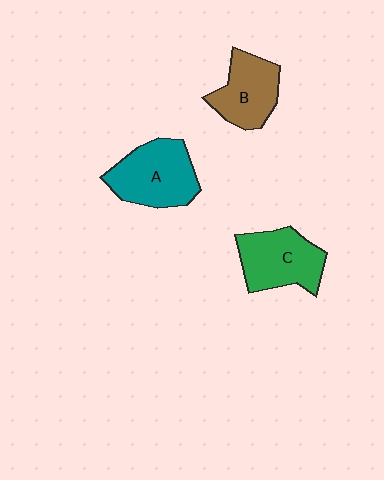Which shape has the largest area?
Shape A (teal).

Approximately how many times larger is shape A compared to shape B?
Approximately 1.2 times.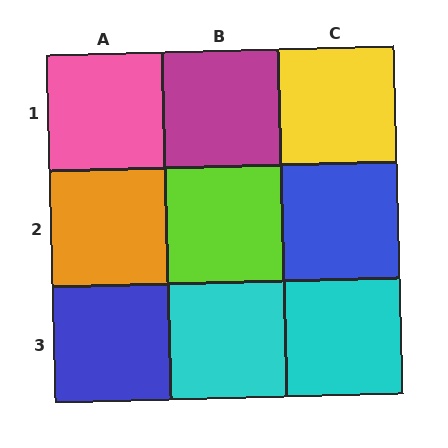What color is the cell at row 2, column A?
Orange.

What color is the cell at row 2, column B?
Lime.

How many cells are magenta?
1 cell is magenta.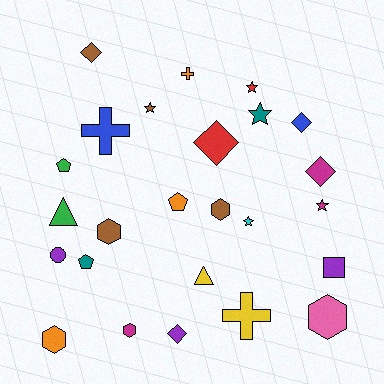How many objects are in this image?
There are 25 objects.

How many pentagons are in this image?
There are 3 pentagons.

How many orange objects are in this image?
There are 3 orange objects.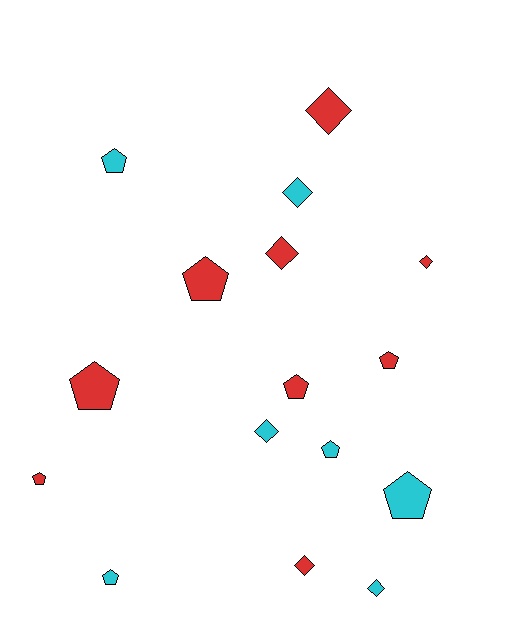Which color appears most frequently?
Red, with 9 objects.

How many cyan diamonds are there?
There are 3 cyan diamonds.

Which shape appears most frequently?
Pentagon, with 9 objects.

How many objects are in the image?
There are 16 objects.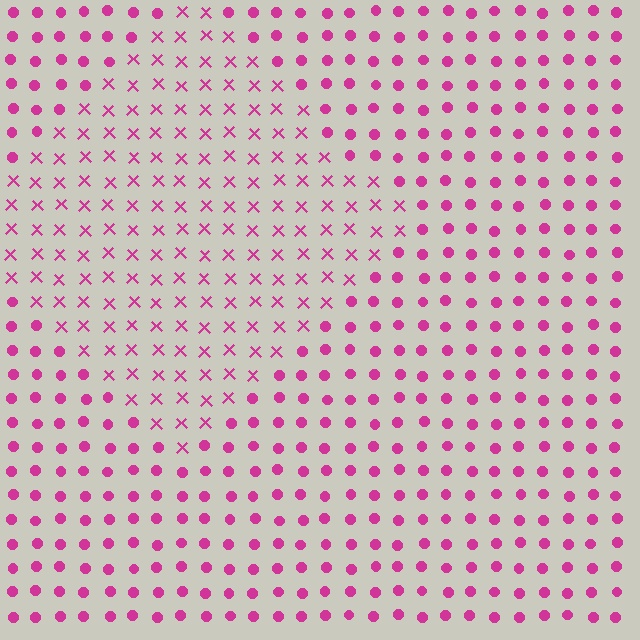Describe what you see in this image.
The image is filled with small magenta elements arranged in a uniform grid. A diamond-shaped region contains X marks, while the surrounding area contains circles. The boundary is defined purely by the change in element shape.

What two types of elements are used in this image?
The image uses X marks inside the diamond region and circles outside it.